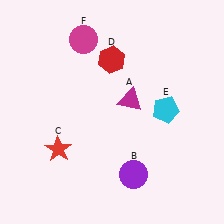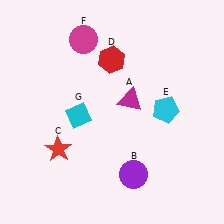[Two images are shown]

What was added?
A cyan diamond (G) was added in Image 2.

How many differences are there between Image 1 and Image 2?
There is 1 difference between the two images.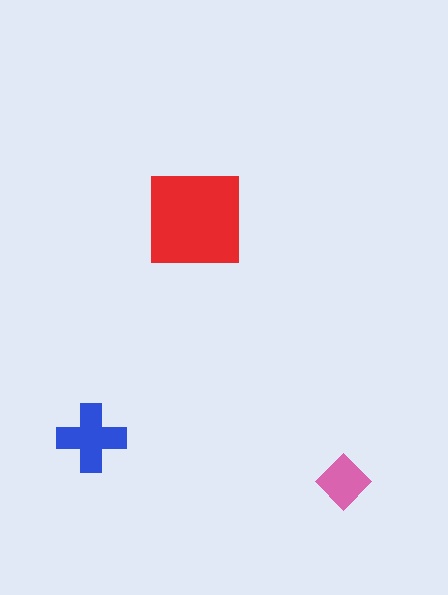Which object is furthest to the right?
The pink diamond is rightmost.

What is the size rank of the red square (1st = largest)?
1st.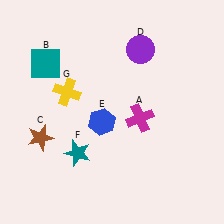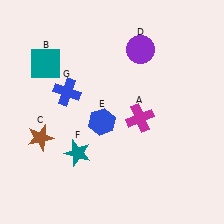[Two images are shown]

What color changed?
The cross (G) changed from yellow in Image 1 to blue in Image 2.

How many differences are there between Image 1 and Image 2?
There is 1 difference between the two images.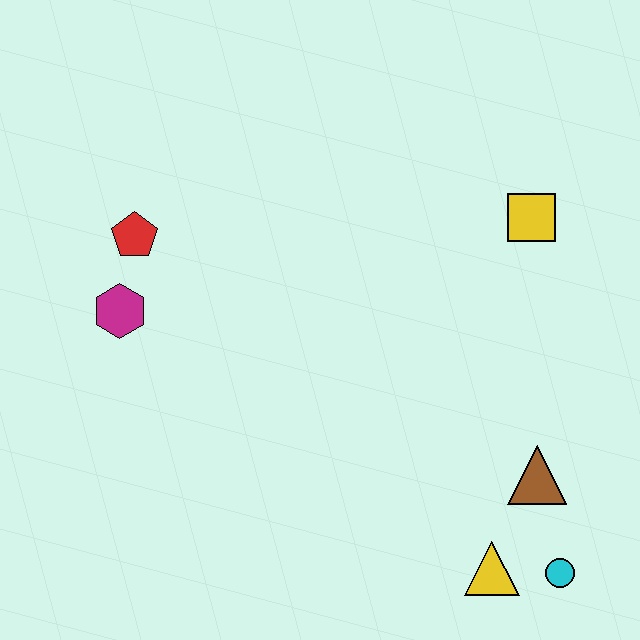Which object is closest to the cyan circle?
The yellow triangle is closest to the cyan circle.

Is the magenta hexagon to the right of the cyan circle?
No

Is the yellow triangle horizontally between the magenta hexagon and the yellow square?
Yes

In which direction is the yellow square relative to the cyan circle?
The yellow square is above the cyan circle.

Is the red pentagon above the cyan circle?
Yes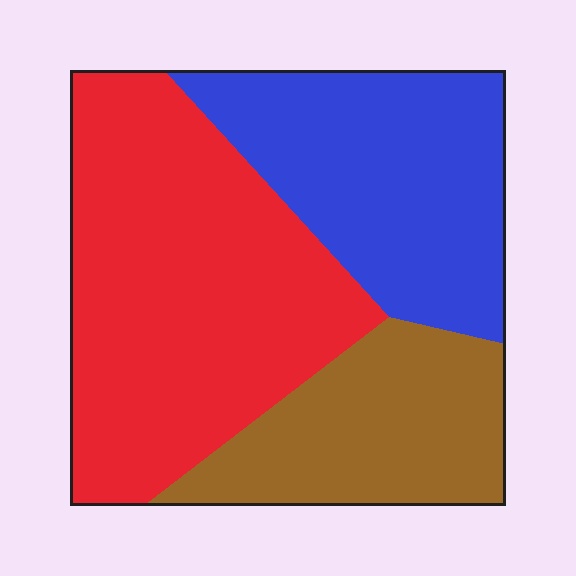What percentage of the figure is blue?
Blue takes up about one third (1/3) of the figure.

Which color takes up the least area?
Brown, at roughly 25%.